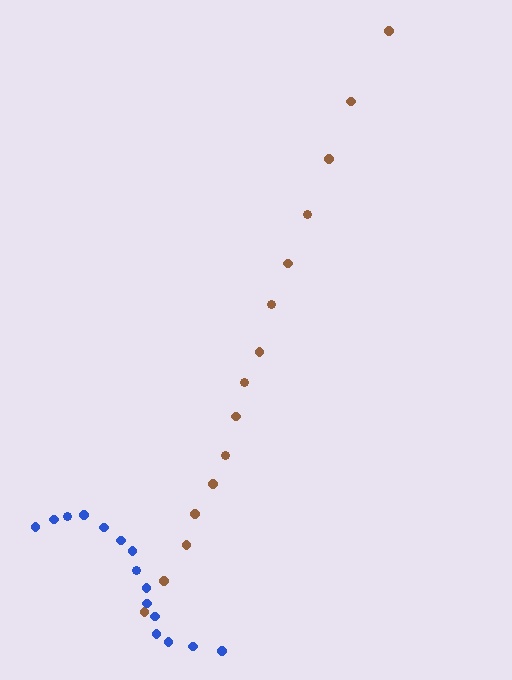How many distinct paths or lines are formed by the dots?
There are 2 distinct paths.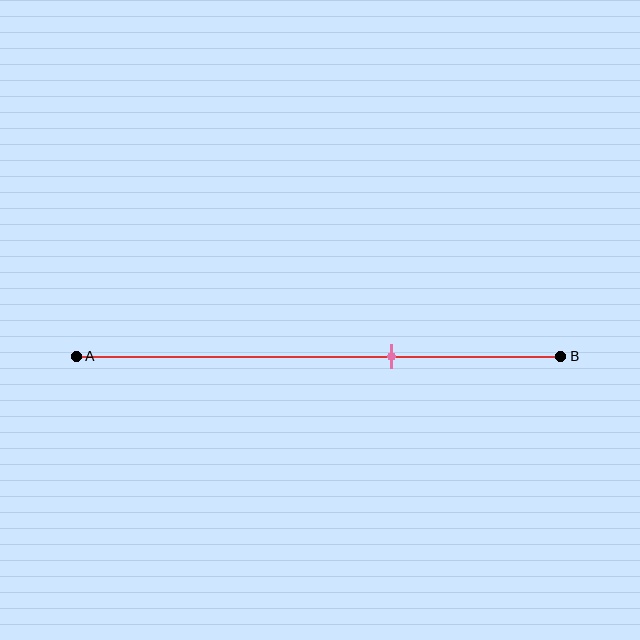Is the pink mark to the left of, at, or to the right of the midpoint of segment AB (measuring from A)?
The pink mark is to the right of the midpoint of segment AB.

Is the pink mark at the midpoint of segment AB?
No, the mark is at about 65% from A, not at the 50% midpoint.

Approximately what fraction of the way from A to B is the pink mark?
The pink mark is approximately 65% of the way from A to B.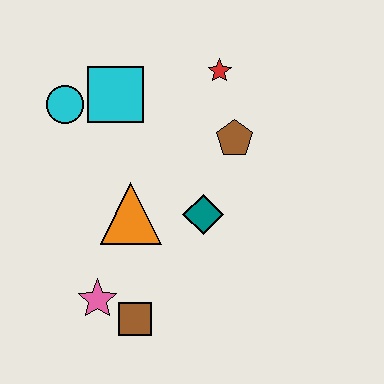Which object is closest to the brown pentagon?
The red star is closest to the brown pentagon.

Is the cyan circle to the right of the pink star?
No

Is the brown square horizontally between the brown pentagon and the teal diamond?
No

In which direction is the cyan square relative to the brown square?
The cyan square is above the brown square.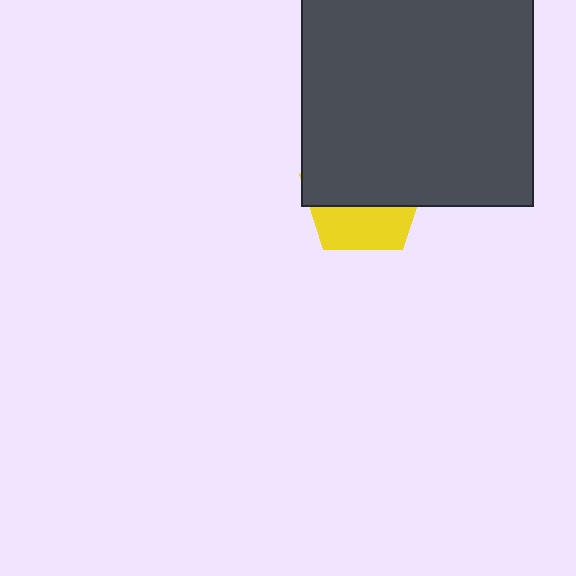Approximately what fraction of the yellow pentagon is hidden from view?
Roughly 64% of the yellow pentagon is hidden behind the dark gray square.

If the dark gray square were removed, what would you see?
You would see the complete yellow pentagon.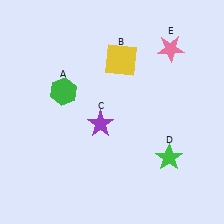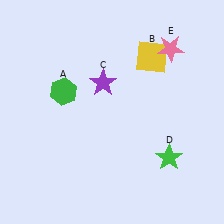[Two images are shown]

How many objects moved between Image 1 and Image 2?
2 objects moved between the two images.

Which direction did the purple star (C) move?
The purple star (C) moved up.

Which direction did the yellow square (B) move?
The yellow square (B) moved right.